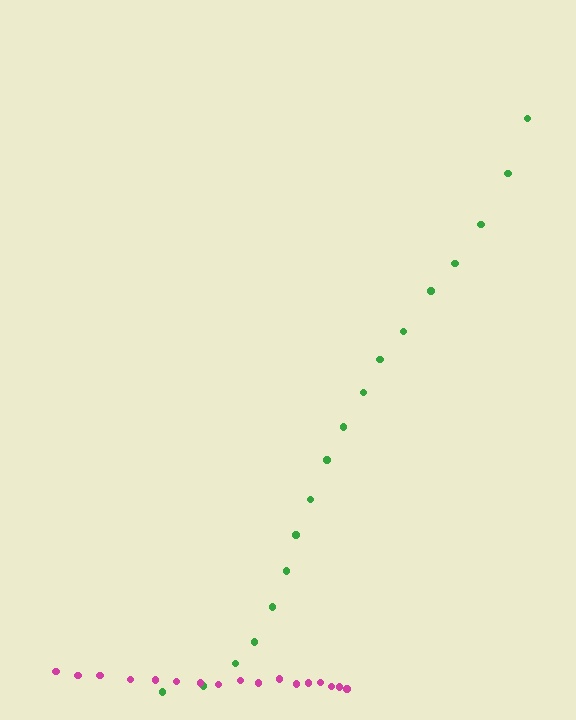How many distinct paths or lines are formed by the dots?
There are 2 distinct paths.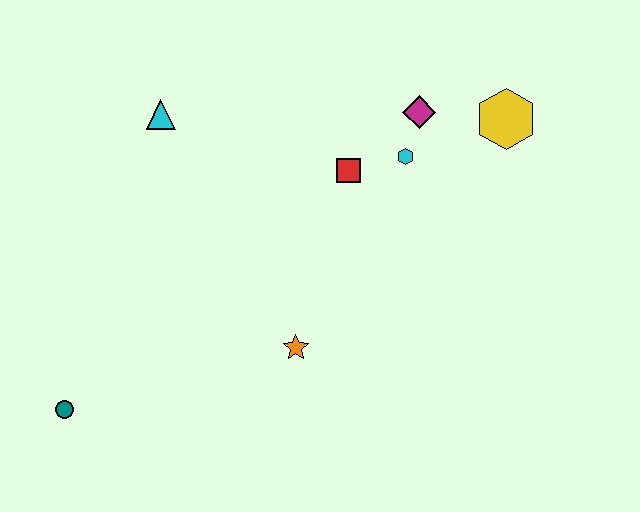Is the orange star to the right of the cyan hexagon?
No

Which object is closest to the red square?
The cyan hexagon is closest to the red square.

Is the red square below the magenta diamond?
Yes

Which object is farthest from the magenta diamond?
The teal circle is farthest from the magenta diamond.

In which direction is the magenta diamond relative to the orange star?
The magenta diamond is above the orange star.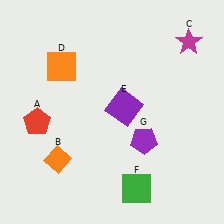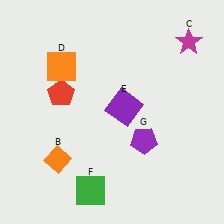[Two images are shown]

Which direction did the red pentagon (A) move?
The red pentagon (A) moved up.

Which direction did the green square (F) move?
The green square (F) moved left.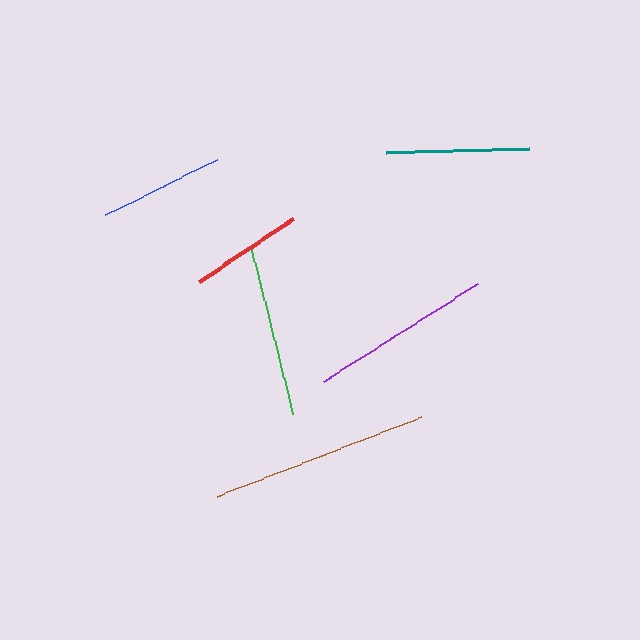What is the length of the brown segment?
The brown segment is approximately 219 pixels long.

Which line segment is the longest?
The brown line is the longest at approximately 219 pixels.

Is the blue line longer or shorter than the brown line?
The brown line is longer than the blue line.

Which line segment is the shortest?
The red line is the shortest at approximately 114 pixels.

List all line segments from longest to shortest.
From longest to shortest: brown, purple, green, teal, blue, red.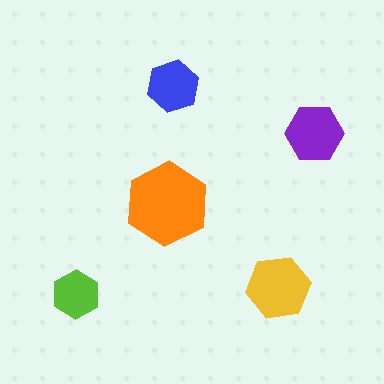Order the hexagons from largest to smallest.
the orange one, the yellow one, the purple one, the blue one, the lime one.